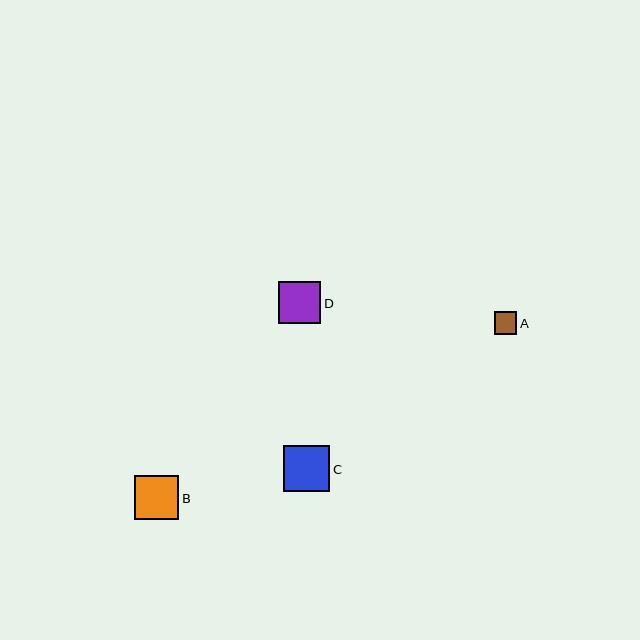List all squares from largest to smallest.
From largest to smallest: C, B, D, A.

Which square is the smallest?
Square A is the smallest with a size of approximately 23 pixels.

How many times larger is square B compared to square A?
Square B is approximately 1.9 times the size of square A.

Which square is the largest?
Square C is the largest with a size of approximately 46 pixels.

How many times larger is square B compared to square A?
Square B is approximately 1.9 times the size of square A.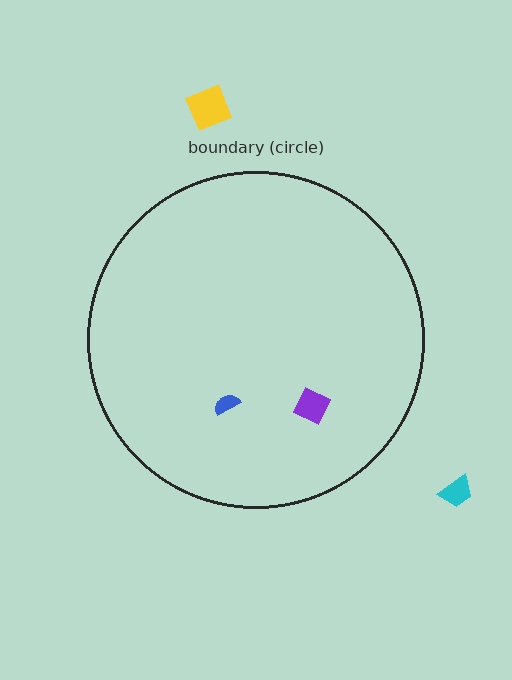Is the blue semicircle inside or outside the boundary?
Inside.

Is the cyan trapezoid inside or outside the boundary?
Outside.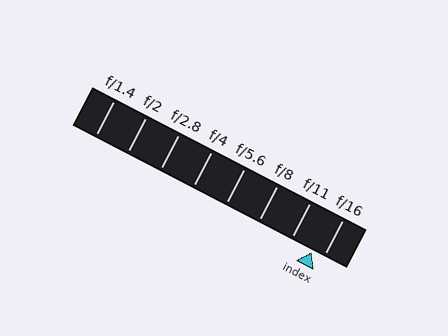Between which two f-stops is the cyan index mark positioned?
The index mark is between f/11 and f/16.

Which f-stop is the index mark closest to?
The index mark is closest to f/16.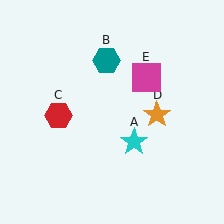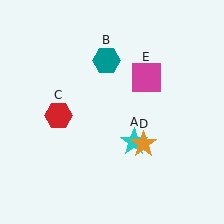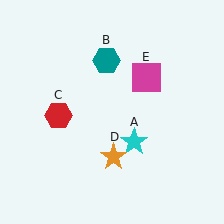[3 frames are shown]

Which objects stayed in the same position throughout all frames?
Cyan star (object A) and teal hexagon (object B) and red hexagon (object C) and magenta square (object E) remained stationary.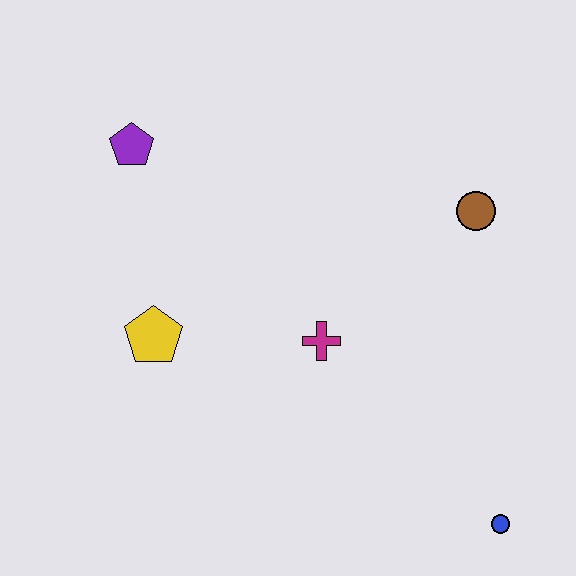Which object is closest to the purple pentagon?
The yellow pentagon is closest to the purple pentagon.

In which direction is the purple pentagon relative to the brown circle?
The purple pentagon is to the left of the brown circle.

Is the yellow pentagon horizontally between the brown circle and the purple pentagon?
Yes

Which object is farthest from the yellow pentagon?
The blue circle is farthest from the yellow pentagon.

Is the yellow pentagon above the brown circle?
No